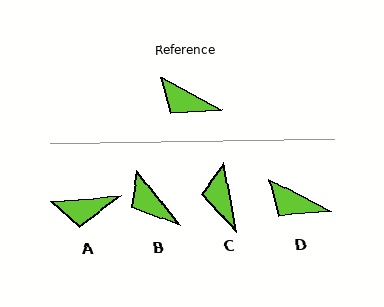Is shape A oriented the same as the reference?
No, it is off by about 32 degrees.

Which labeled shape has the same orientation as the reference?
D.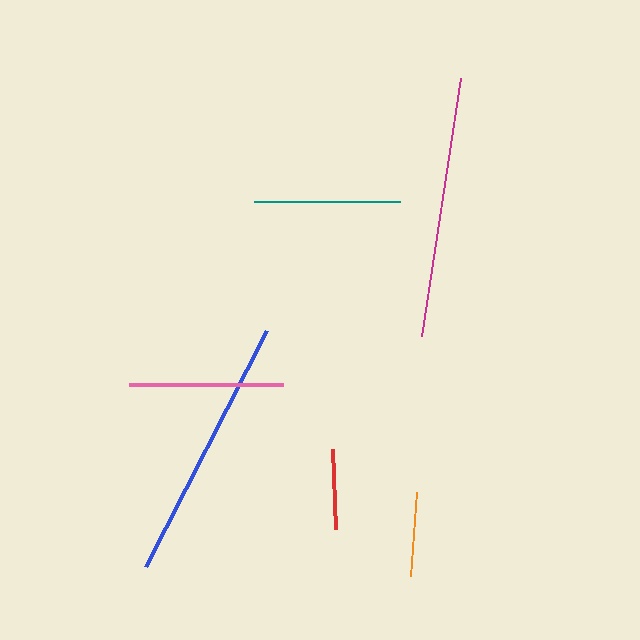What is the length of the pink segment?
The pink segment is approximately 154 pixels long.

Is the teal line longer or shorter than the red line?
The teal line is longer than the red line.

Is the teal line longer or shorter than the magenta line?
The magenta line is longer than the teal line.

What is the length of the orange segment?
The orange segment is approximately 84 pixels long.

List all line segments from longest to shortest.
From longest to shortest: blue, magenta, pink, teal, orange, red.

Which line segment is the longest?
The blue line is the longest at approximately 265 pixels.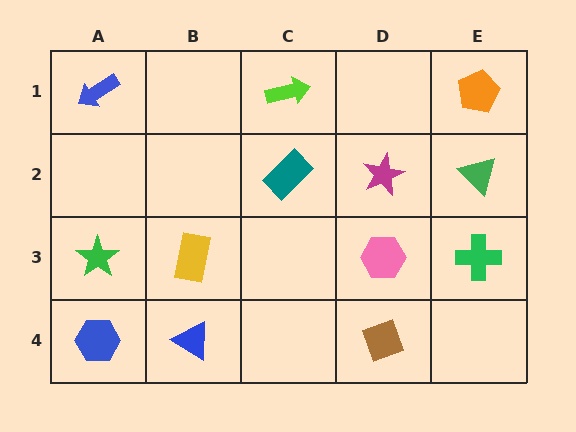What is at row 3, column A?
A green star.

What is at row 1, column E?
An orange pentagon.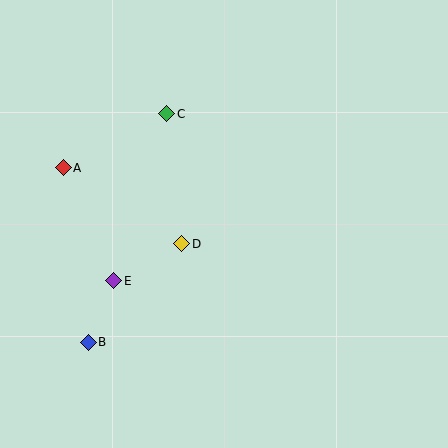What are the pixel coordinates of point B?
Point B is at (88, 342).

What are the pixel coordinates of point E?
Point E is at (114, 281).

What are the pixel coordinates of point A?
Point A is at (63, 168).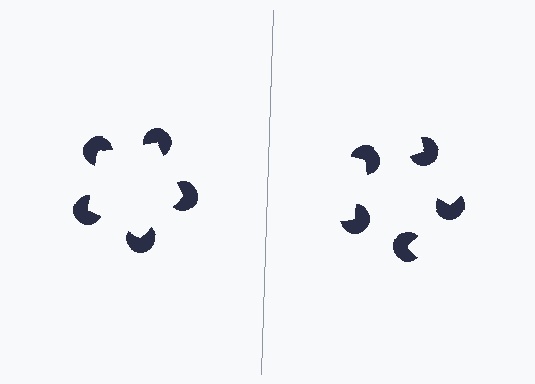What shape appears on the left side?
An illusory pentagon.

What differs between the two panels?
The pac-man discs are positioned identically on both sides; only the wedge orientations differ. On the left they align to a pentagon; on the right they are misaligned.